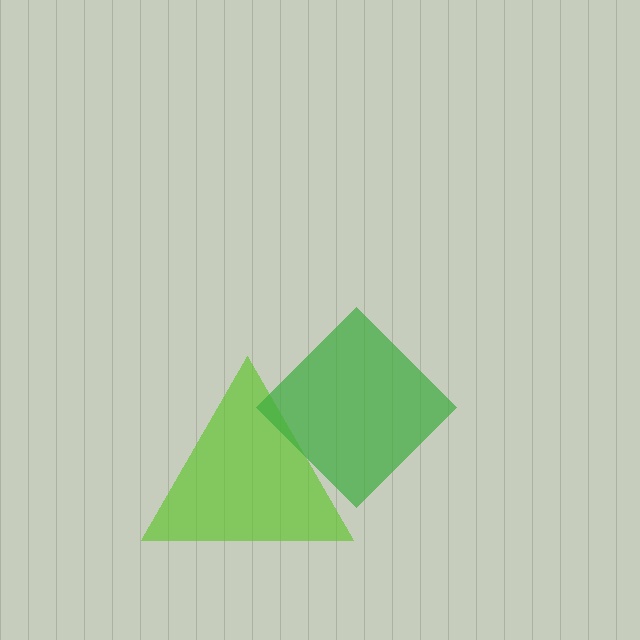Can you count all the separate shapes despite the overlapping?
Yes, there are 2 separate shapes.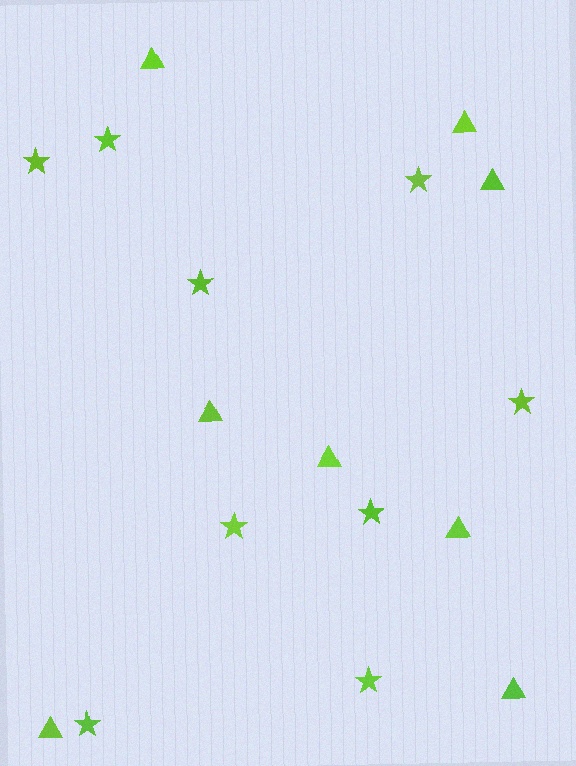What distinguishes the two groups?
There are 2 groups: one group of triangles (8) and one group of stars (9).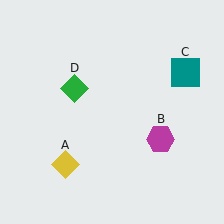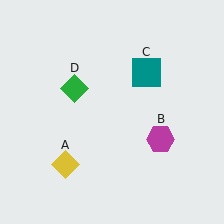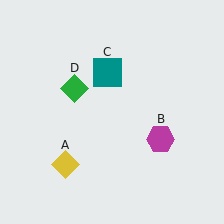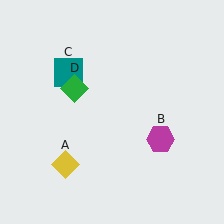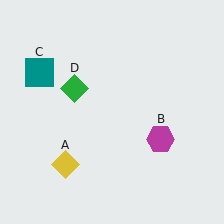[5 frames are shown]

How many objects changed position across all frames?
1 object changed position: teal square (object C).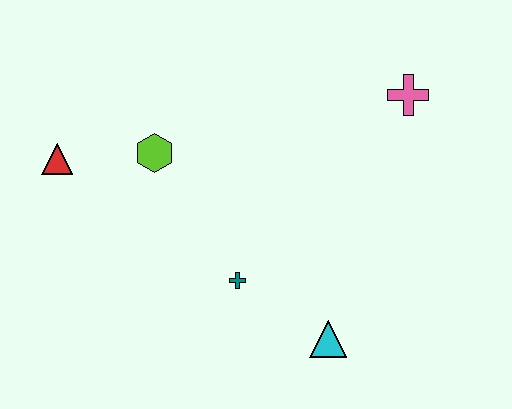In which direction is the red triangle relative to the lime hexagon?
The red triangle is to the left of the lime hexagon.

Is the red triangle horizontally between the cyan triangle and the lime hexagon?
No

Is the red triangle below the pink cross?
Yes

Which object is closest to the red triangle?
The lime hexagon is closest to the red triangle.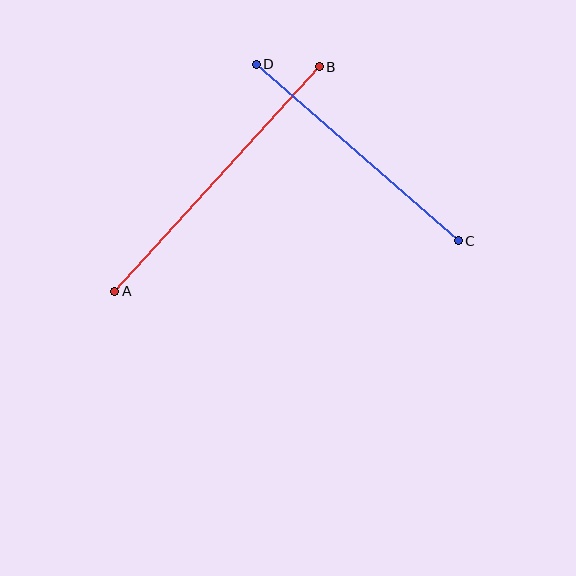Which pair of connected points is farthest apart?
Points A and B are farthest apart.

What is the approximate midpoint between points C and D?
The midpoint is at approximately (357, 153) pixels.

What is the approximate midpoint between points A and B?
The midpoint is at approximately (217, 179) pixels.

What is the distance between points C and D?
The distance is approximately 268 pixels.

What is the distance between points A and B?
The distance is approximately 304 pixels.